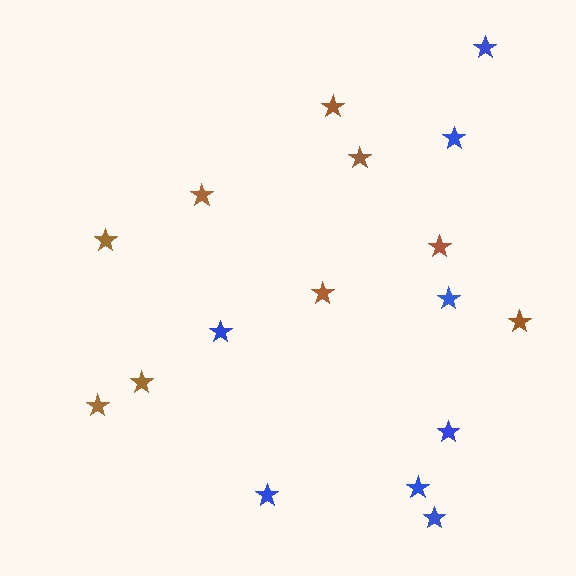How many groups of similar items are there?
There are 2 groups: one group of blue stars (8) and one group of brown stars (9).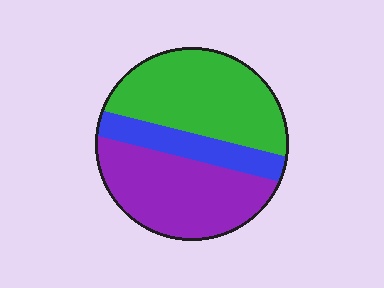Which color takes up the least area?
Blue, at roughly 15%.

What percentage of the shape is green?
Green covers 43% of the shape.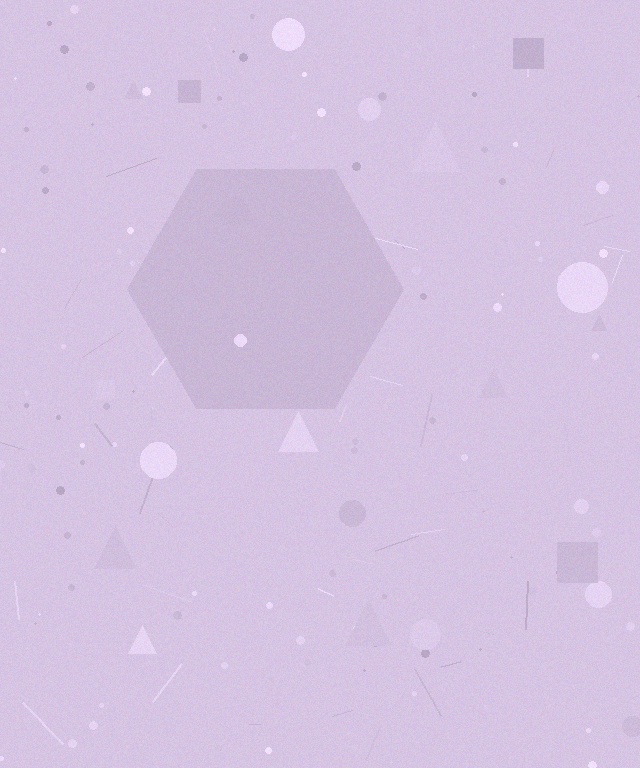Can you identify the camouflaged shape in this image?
The camouflaged shape is a hexagon.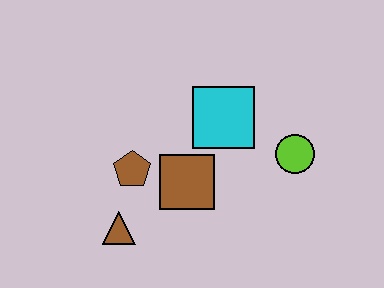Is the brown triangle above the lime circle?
No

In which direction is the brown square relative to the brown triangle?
The brown square is to the right of the brown triangle.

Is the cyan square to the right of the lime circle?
No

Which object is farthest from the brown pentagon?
The lime circle is farthest from the brown pentagon.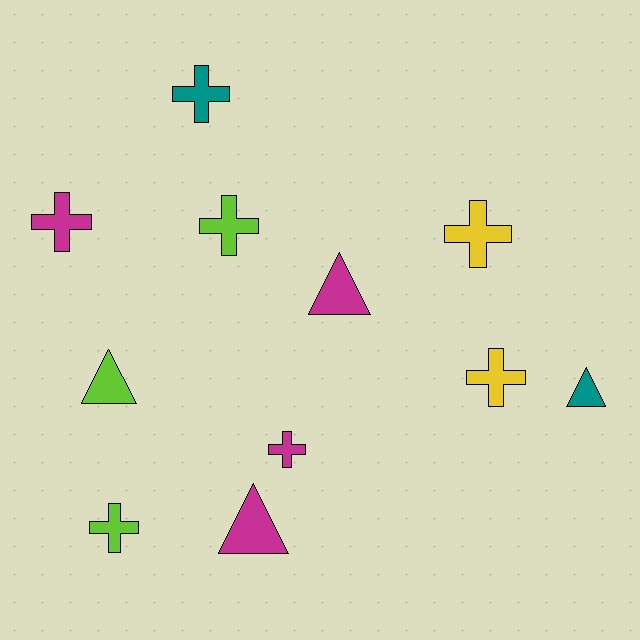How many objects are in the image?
There are 11 objects.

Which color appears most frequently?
Magenta, with 4 objects.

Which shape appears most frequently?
Cross, with 7 objects.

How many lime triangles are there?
There is 1 lime triangle.